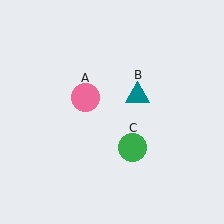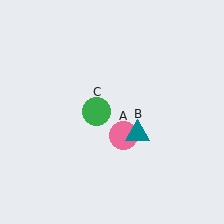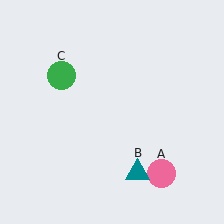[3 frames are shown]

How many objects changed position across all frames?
3 objects changed position: pink circle (object A), teal triangle (object B), green circle (object C).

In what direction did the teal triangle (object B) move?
The teal triangle (object B) moved down.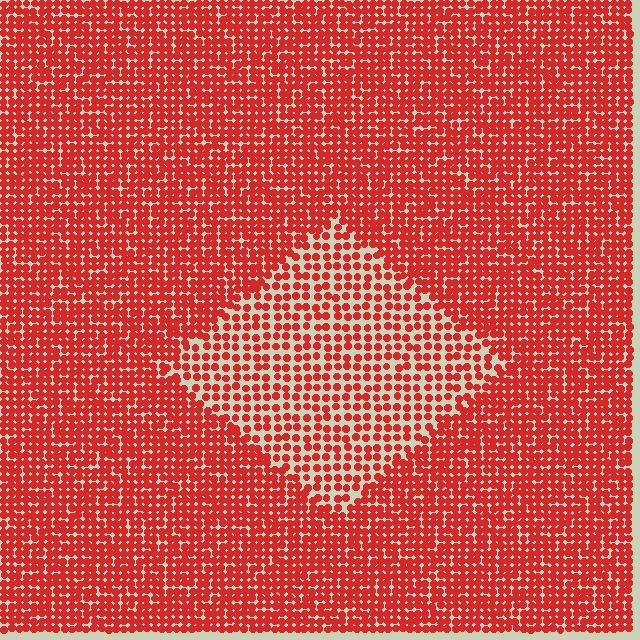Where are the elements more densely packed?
The elements are more densely packed outside the diamond boundary.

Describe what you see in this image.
The image contains small red elements arranged at two different densities. A diamond-shaped region is visible where the elements are less densely packed than the surrounding area.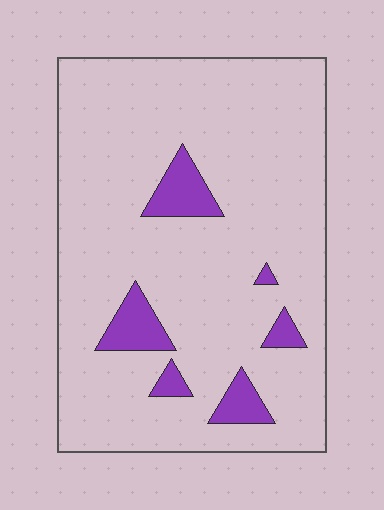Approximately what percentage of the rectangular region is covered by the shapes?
Approximately 10%.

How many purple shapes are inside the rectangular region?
6.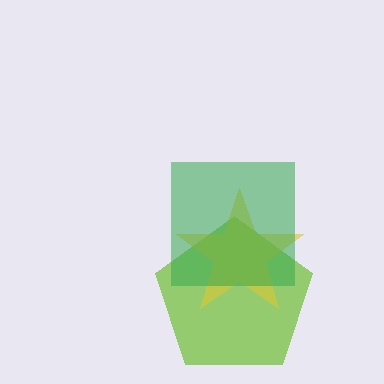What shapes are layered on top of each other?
The layered shapes are: a lime pentagon, a yellow star, a green square.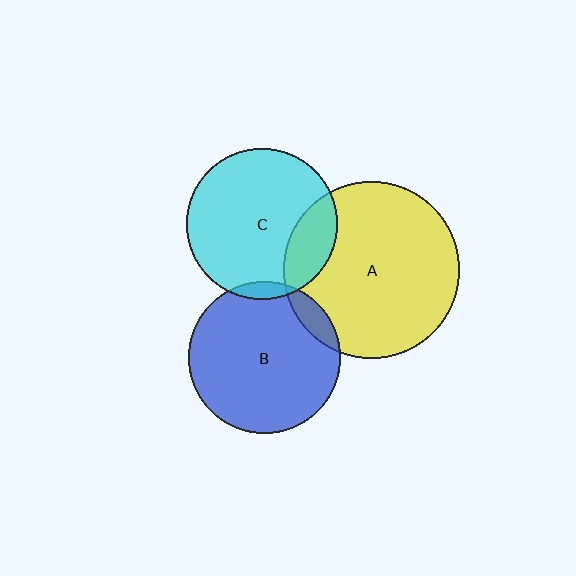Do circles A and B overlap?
Yes.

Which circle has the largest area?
Circle A (yellow).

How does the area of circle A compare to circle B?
Approximately 1.4 times.